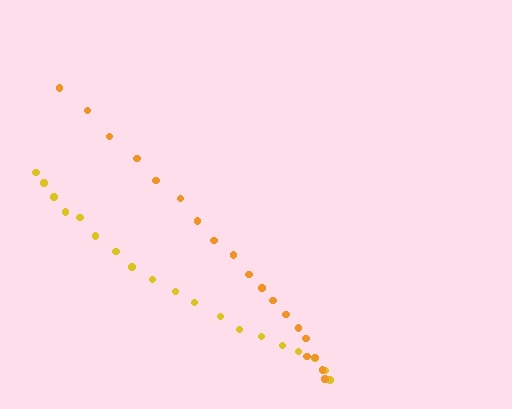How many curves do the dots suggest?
There are 2 distinct paths.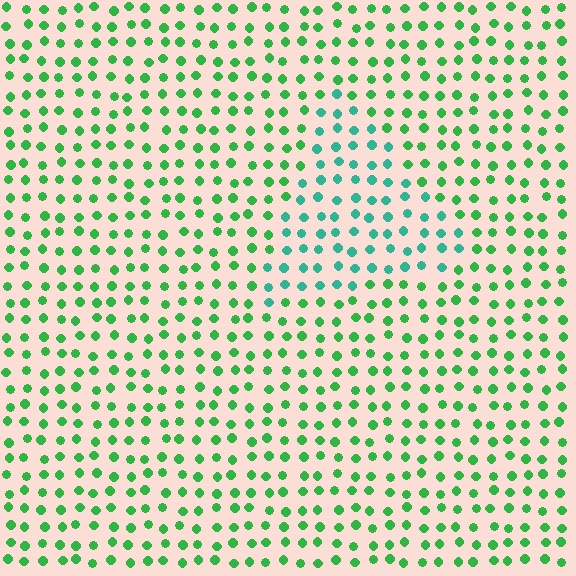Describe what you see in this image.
The image is filled with small green elements in a uniform arrangement. A triangle-shaped region is visible where the elements are tinted to a slightly different hue, forming a subtle color boundary.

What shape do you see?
I see a triangle.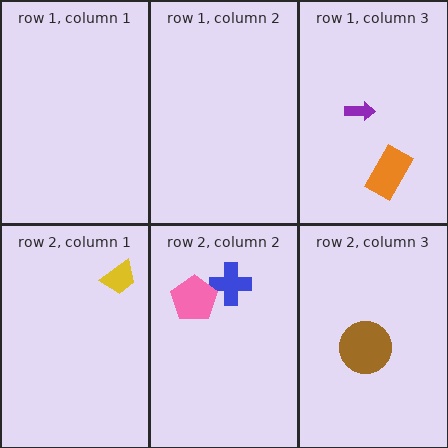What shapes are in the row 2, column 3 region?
The brown circle.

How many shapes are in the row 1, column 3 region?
2.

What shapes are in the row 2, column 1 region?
The yellow trapezoid.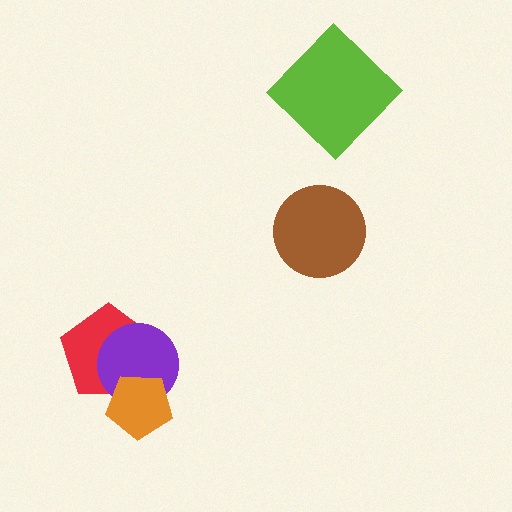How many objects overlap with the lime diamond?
0 objects overlap with the lime diamond.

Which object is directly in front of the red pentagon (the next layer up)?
The purple circle is directly in front of the red pentagon.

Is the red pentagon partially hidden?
Yes, it is partially covered by another shape.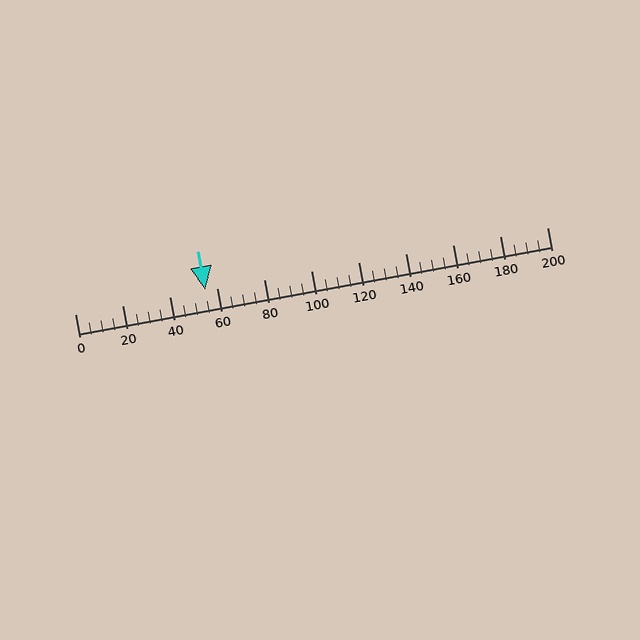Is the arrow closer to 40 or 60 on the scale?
The arrow is closer to 60.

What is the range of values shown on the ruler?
The ruler shows values from 0 to 200.